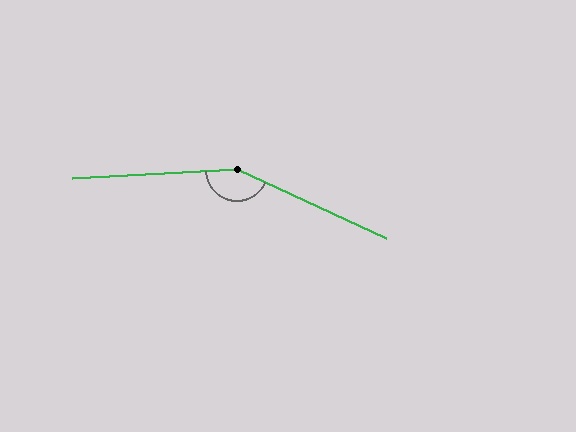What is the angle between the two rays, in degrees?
Approximately 152 degrees.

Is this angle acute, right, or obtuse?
It is obtuse.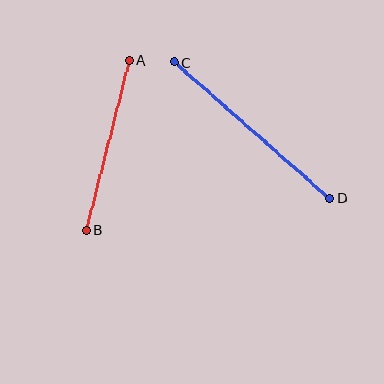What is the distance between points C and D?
The distance is approximately 207 pixels.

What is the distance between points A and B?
The distance is approximately 175 pixels.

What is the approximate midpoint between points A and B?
The midpoint is at approximately (107, 145) pixels.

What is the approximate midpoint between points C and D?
The midpoint is at approximately (252, 130) pixels.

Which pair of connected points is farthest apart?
Points C and D are farthest apart.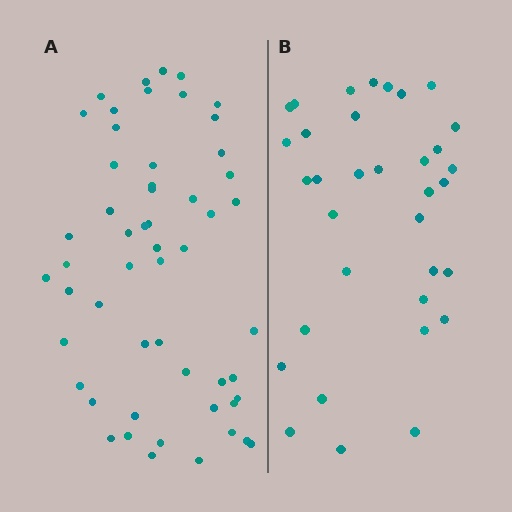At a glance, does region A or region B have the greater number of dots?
Region A (the left region) has more dots.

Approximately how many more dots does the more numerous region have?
Region A has approximately 20 more dots than region B.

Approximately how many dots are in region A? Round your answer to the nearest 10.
About 50 dots. (The exact count is 54, which rounds to 50.)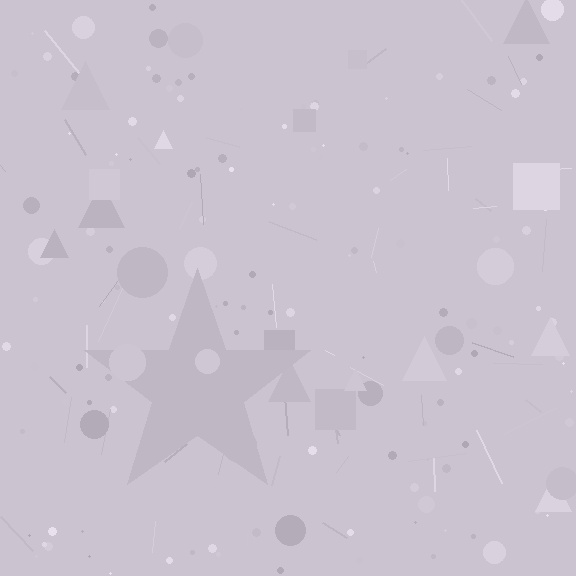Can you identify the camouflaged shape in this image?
The camouflaged shape is a star.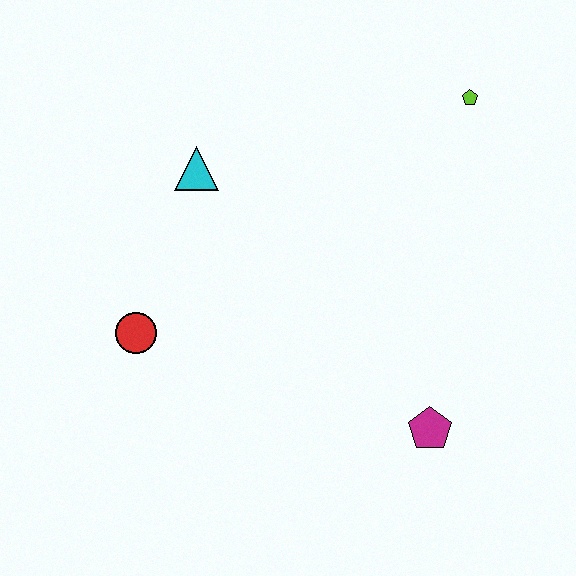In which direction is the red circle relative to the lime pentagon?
The red circle is to the left of the lime pentagon.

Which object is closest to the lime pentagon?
The cyan triangle is closest to the lime pentagon.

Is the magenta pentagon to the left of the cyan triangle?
No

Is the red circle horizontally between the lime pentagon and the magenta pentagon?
No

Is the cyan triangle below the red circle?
No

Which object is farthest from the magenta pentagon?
The cyan triangle is farthest from the magenta pentagon.